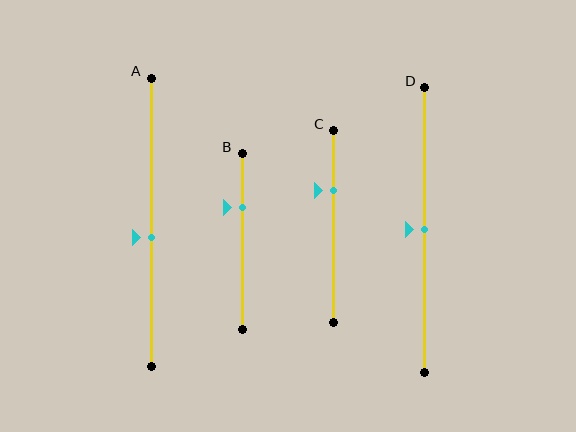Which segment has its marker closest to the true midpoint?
Segment D has its marker closest to the true midpoint.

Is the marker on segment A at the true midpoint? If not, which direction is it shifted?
No, the marker on segment A is shifted downward by about 5% of the segment length.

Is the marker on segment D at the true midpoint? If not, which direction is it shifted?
Yes, the marker on segment D is at the true midpoint.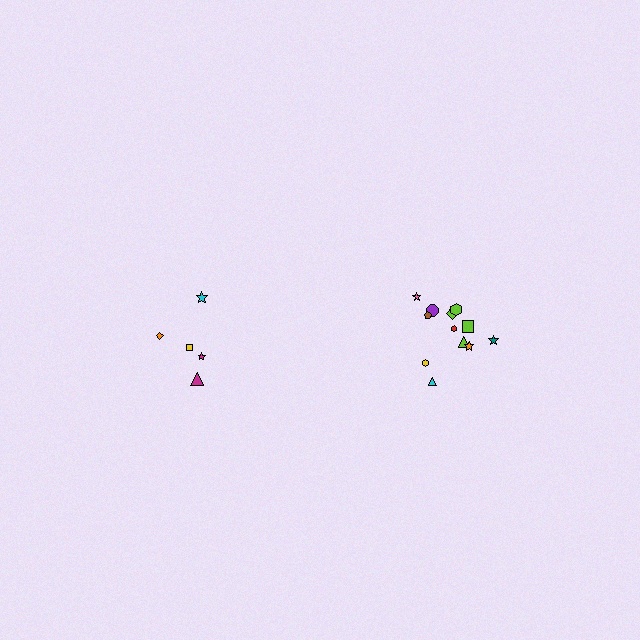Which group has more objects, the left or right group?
The right group.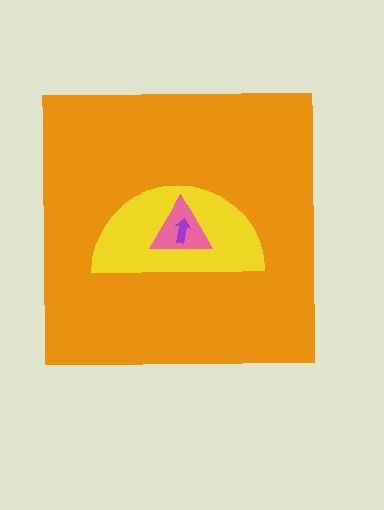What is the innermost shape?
The purple arrow.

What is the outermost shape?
The orange square.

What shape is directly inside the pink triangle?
The purple arrow.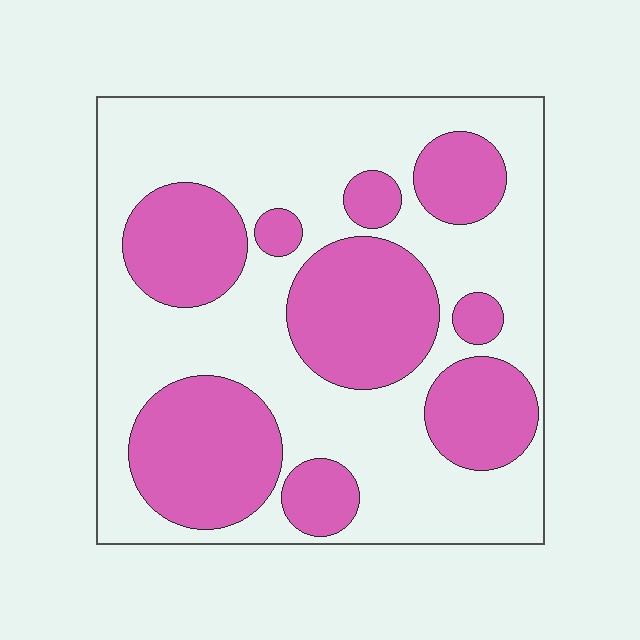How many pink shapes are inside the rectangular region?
9.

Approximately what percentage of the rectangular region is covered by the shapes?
Approximately 40%.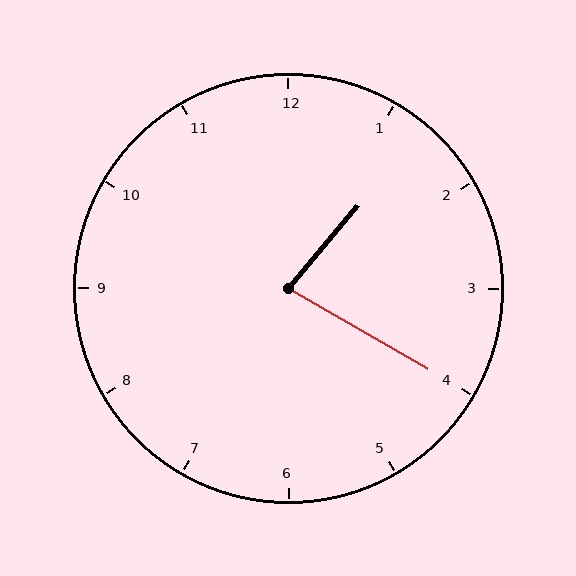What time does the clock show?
1:20.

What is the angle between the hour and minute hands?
Approximately 80 degrees.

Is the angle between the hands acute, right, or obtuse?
It is acute.